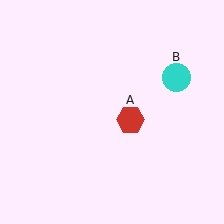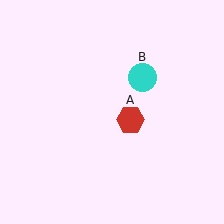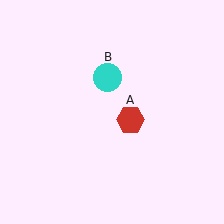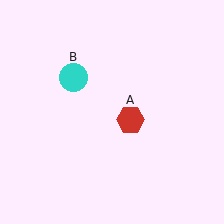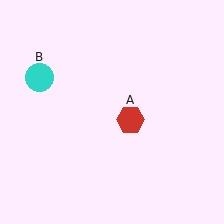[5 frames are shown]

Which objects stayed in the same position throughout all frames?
Red hexagon (object A) remained stationary.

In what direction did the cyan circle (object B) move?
The cyan circle (object B) moved left.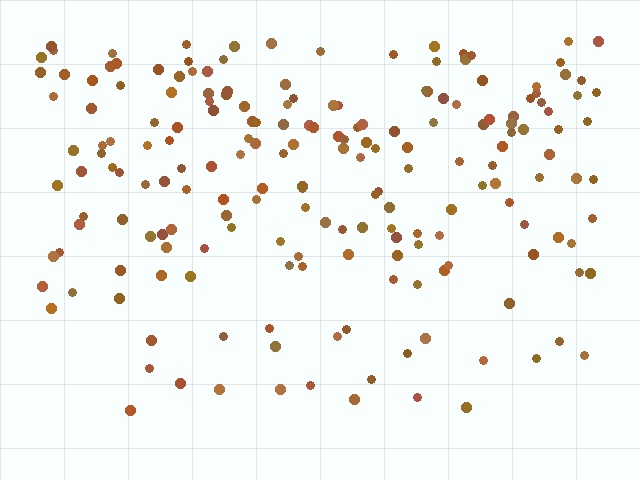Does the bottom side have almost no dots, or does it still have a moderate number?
Still a moderate number, just noticeably fewer than the top.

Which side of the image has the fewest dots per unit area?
The bottom.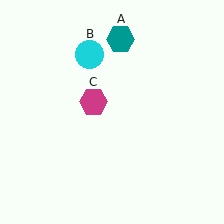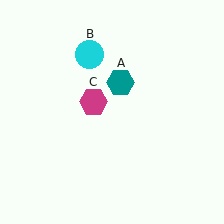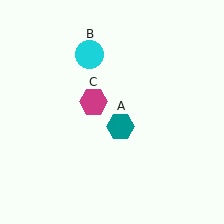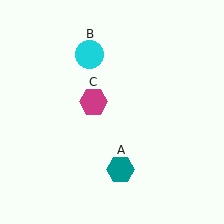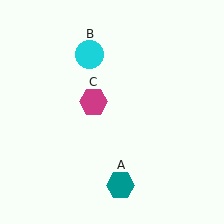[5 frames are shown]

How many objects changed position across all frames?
1 object changed position: teal hexagon (object A).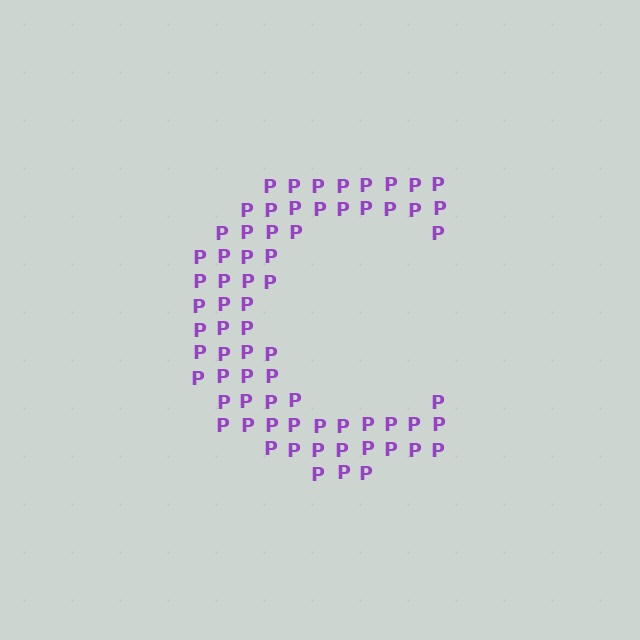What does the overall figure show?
The overall figure shows the letter C.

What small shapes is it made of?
It is made of small letter P's.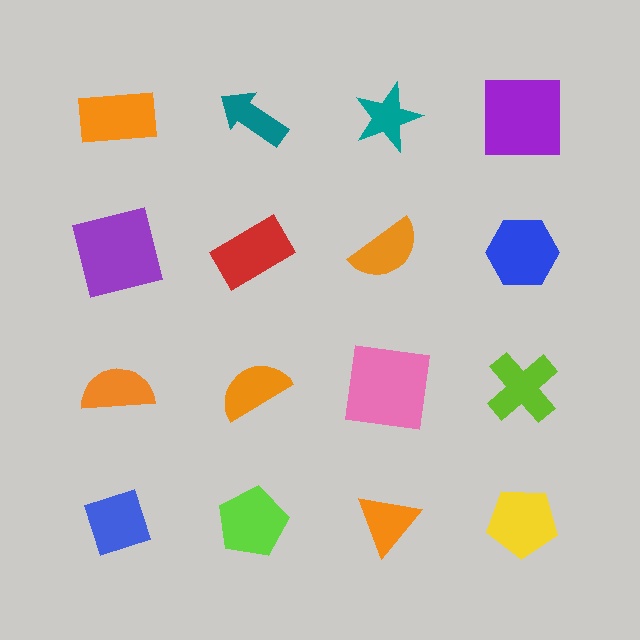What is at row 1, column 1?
An orange rectangle.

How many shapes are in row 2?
4 shapes.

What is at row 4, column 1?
A blue diamond.